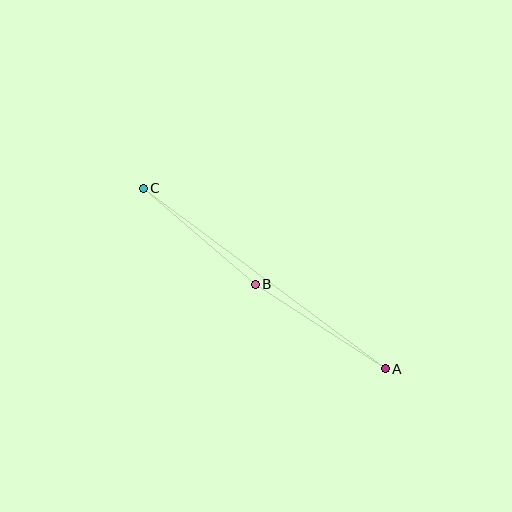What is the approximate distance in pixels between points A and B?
The distance between A and B is approximately 155 pixels.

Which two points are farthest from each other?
Points A and C are farthest from each other.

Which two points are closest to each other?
Points B and C are closest to each other.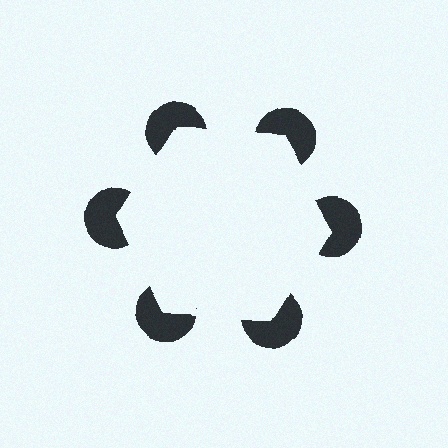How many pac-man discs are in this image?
There are 6 — one at each vertex of the illusory hexagon.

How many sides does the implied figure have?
6 sides.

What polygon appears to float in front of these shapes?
An illusory hexagon — its edges are inferred from the aligned wedge cuts in the pac-man discs, not physically drawn.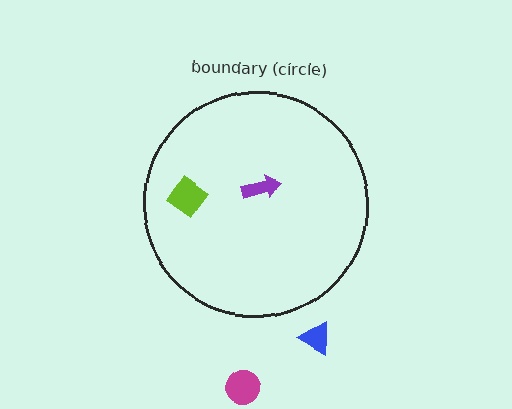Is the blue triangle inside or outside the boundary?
Outside.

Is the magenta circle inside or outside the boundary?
Outside.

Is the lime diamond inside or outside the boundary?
Inside.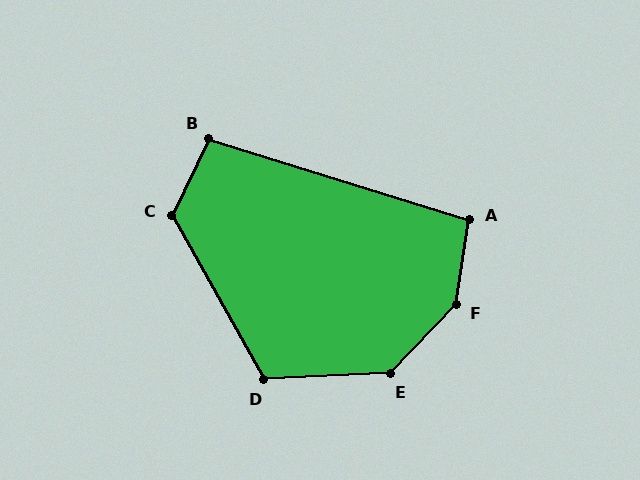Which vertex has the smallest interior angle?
A, at approximately 98 degrees.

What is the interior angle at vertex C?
Approximately 125 degrees (obtuse).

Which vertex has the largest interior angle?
F, at approximately 145 degrees.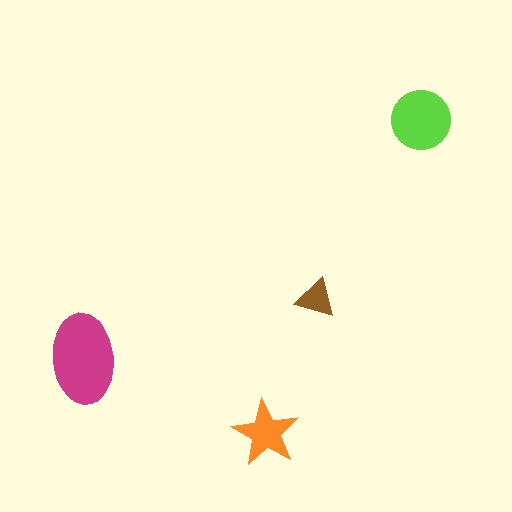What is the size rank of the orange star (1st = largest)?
3rd.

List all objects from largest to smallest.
The magenta ellipse, the lime circle, the orange star, the brown triangle.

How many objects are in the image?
There are 4 objects in the image.